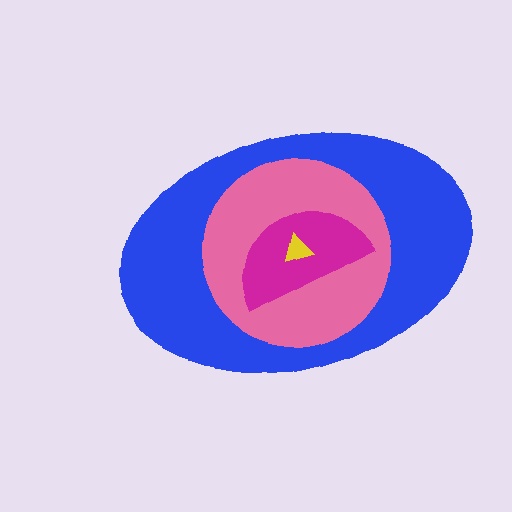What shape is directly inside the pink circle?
The magenta semicircle.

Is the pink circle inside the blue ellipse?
Yes.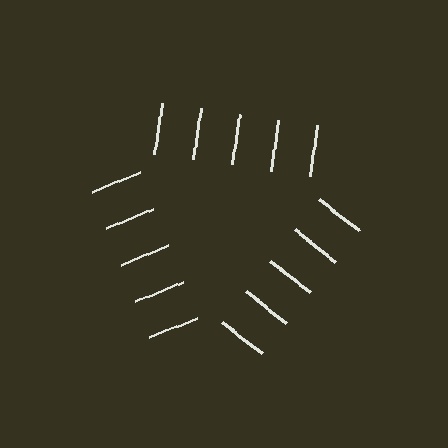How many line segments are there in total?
15 — 5 along each of the 3 edges.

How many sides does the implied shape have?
3 sides — the line-ends trace a triangle.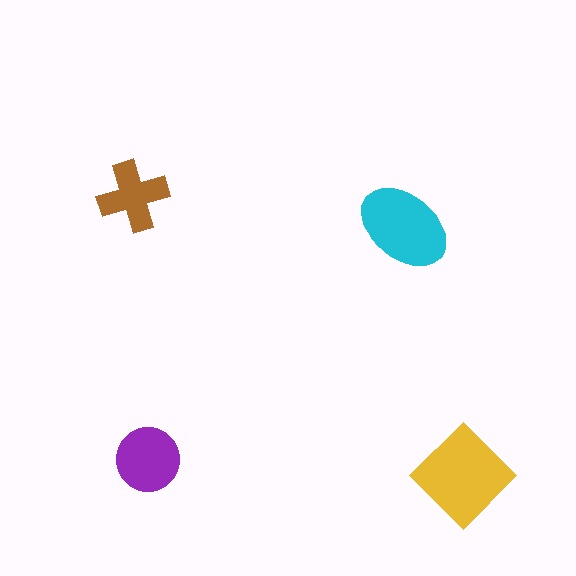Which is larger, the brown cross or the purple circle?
The purple circle.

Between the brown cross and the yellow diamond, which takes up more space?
The yellow diamond.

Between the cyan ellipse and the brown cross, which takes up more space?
The cyan ellipse.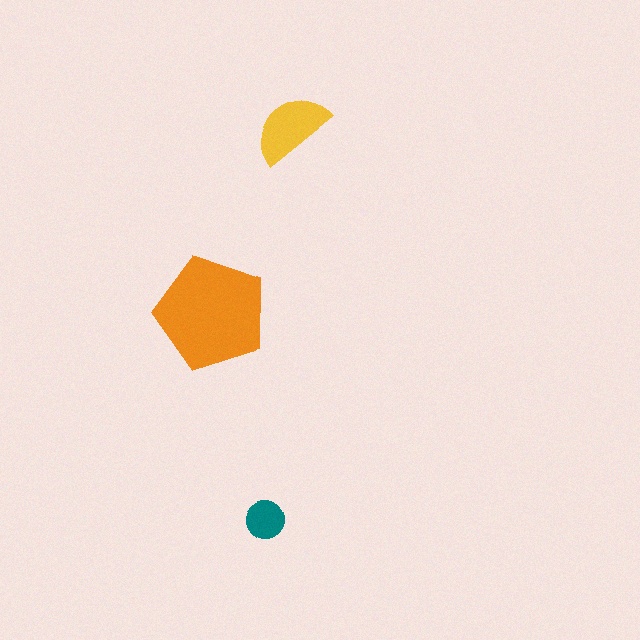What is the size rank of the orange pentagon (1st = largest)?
1st.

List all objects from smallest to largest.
The teal circle, the yellow semicircle, the orange pentagon.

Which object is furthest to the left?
The orange pentagon is leftmost.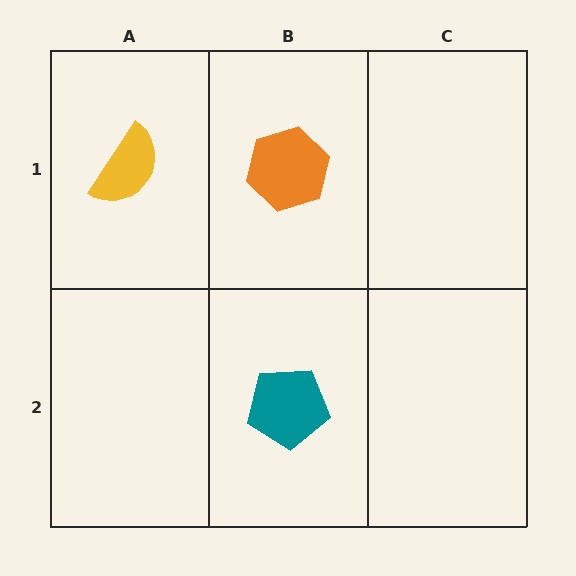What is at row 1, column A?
A yellow semicircle.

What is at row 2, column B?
A teal pentagon.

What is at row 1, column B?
An orange hexagon.